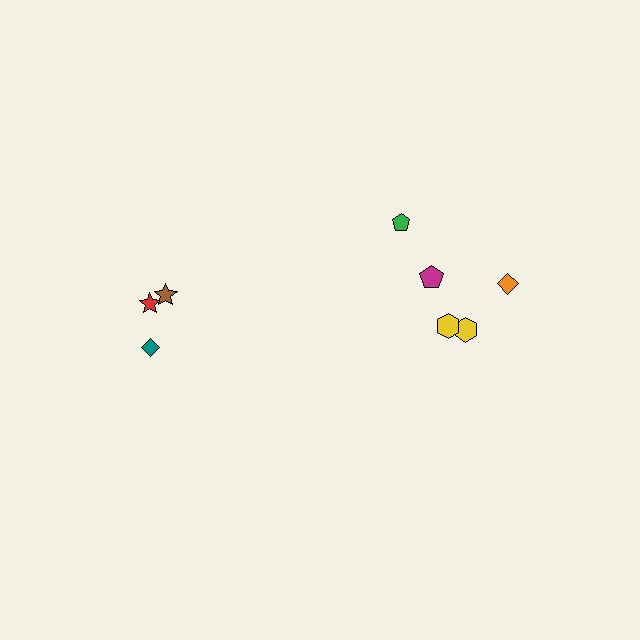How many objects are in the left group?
There are 3 objects.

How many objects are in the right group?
There are 5 objects.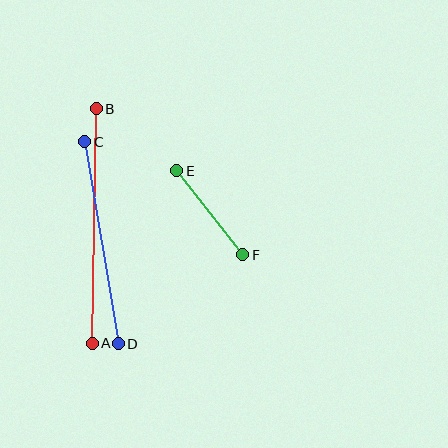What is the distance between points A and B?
The distance is approximately 235 pixels.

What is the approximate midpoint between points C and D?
The midpoint is at approximately (102, 243) pixels.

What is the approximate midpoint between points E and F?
The midpoint is at approximately (210, 213) pixels.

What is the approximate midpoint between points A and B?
The midpoint is at approximately (94, 226) pixels.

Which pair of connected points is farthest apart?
Points A and B are farthest apart.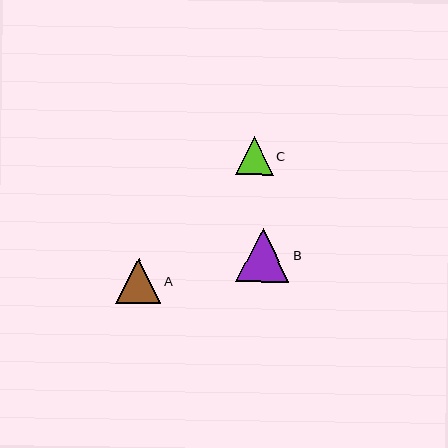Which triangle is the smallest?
Triangle C is the smallest with a size of approximately 38 pixels.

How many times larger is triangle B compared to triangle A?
Triangle B is approximately 1.2 times the size of triangle A.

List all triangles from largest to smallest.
From largest to smallest: B, A, C.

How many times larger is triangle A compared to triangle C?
Triangle A is approximately 1.2 times the size of triangle C.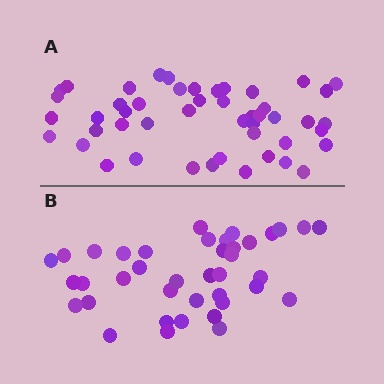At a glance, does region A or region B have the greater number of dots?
Region A (the top region) has more dots.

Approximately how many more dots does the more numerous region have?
Region A has roughly 8 or so more dots than region B.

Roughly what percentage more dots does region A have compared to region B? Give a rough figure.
About 25% more.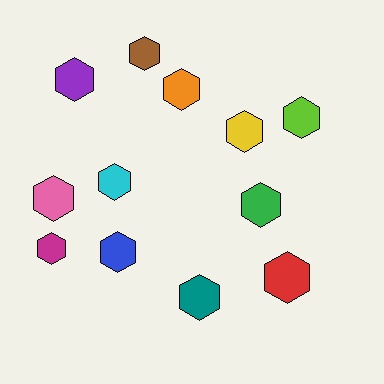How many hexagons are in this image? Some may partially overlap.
There are 12 hexagons.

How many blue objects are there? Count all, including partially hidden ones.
There is 1 blue object.